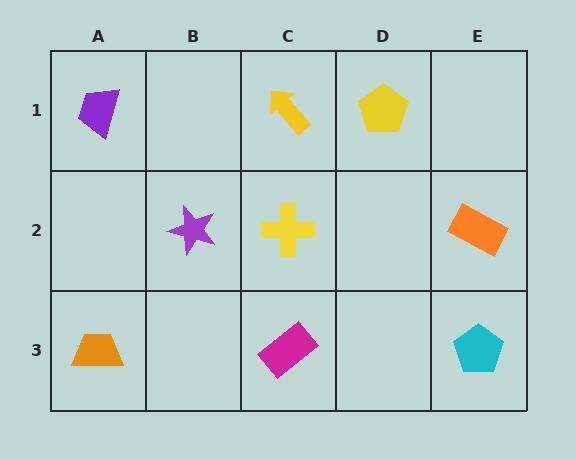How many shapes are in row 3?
3 shapes.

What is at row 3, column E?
A cyan pentagon.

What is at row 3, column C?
A magenta rectangle.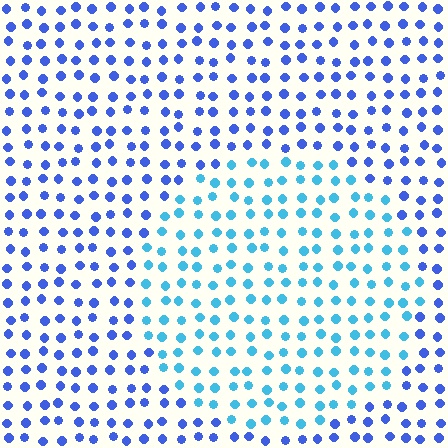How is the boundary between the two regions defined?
The boundary is defined purely by a slight shift in hue (about 35 degrees). Spacing, size, and orientation are identical on both sides.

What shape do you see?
I see a circle.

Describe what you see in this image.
The image is filled with small blue elements in a uniform arrangement. A circle-shaped region is visible where the elements are tinted to a slightly different hue, forming a subtle color boundary.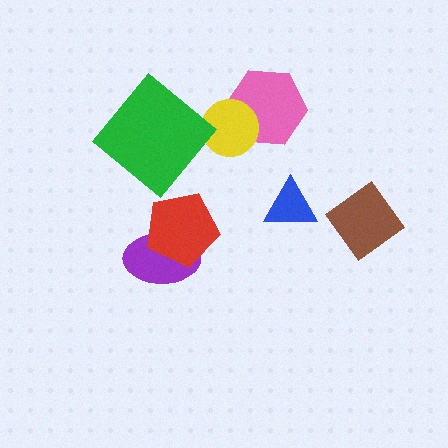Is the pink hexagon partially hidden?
Yes, it is partially covered by another shape.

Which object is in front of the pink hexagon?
The yellow circle is in front of the pink hexagon.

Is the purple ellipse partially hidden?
Yes, it is partially covered by another shape.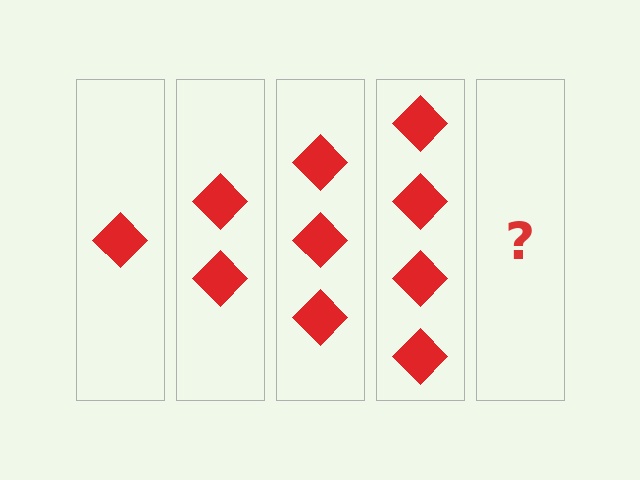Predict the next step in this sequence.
The next step is 5 diamonds.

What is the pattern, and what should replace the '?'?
The pattern is that each step adds one more diamond. The '?' should be 5 diamonds.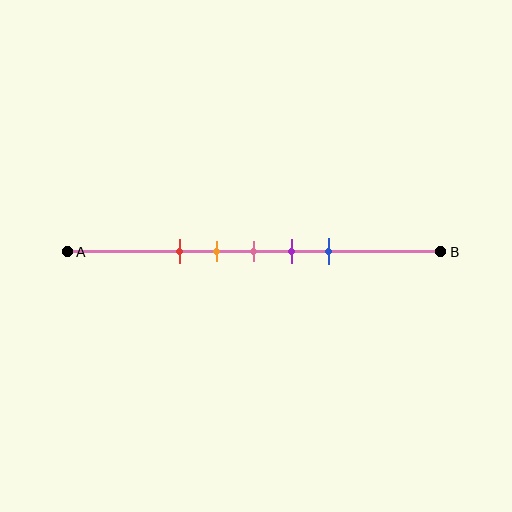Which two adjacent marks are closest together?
The orange and pink marks are the closest adjacent pair.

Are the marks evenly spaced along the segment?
Yes, the marks are approximately evenly spaced.